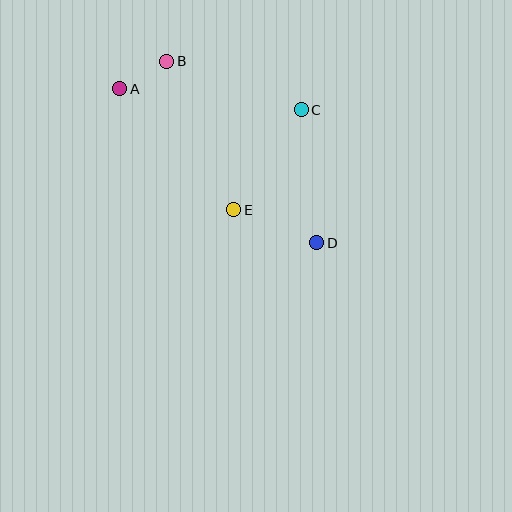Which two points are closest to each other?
Points A and B are closest to each other.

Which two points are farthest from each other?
Points A and D are farthest from each other.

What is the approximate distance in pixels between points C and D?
The distance between C and D is approximately 134 pixels.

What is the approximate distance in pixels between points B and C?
The distance between B and C is approximately 143 pixels.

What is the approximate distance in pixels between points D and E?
The distance between D and E is approximately 89 pixels.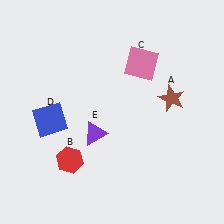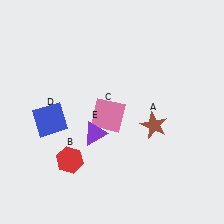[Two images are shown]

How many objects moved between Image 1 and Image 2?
2 objects moved between the two images.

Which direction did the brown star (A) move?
The brown star (A) moved down.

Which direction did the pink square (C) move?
The pink square (C) moved down.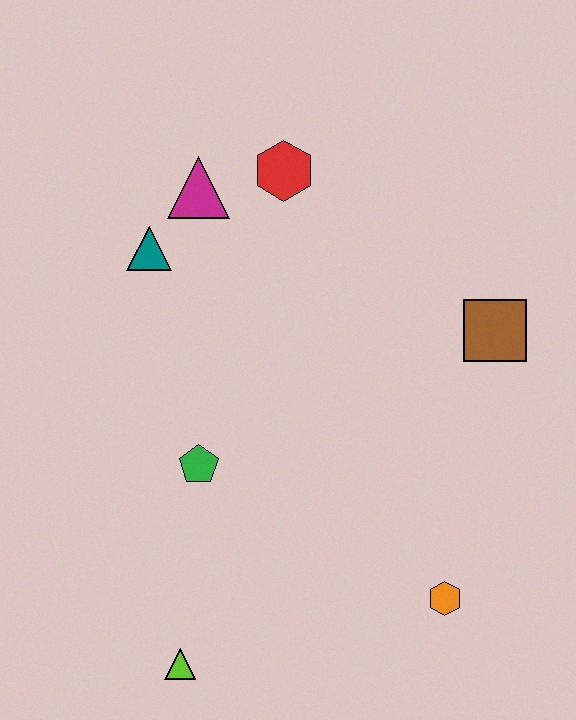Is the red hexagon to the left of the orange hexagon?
Yes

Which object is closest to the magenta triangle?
The teal triangle is closest to the magenta triangle.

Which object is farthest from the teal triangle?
The orange hexagon is farthest from the teal triangle.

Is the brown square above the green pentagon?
Yes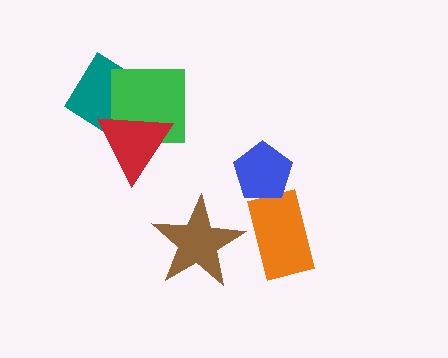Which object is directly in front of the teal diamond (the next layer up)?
The green square is directly in front of the teal diamond.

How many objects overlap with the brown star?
0 objects overlap with the brown star.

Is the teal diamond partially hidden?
Yes, it is partially covered by another shape.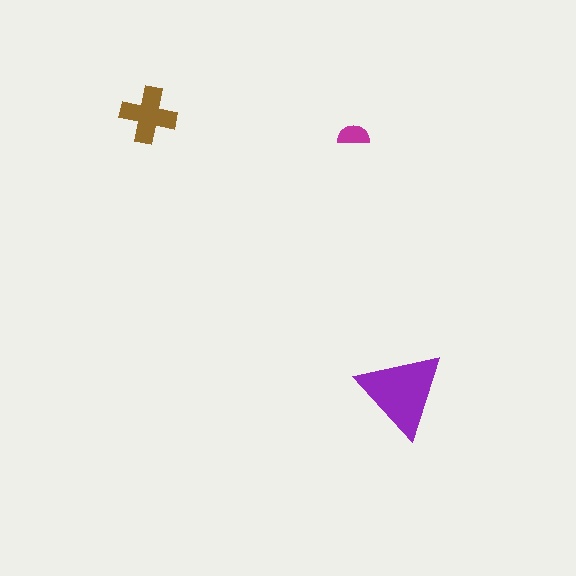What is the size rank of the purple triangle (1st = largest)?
1st.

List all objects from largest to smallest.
The purple triangle, the brown cross, the magenta semicircle.